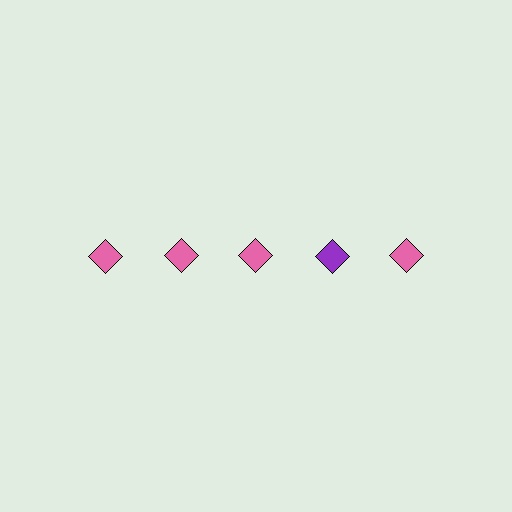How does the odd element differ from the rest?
It has a different color: purple instead of pink.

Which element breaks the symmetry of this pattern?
The purple diamond in the top row, second from right column breaks the symmetry. All other shapes are pink diamonds.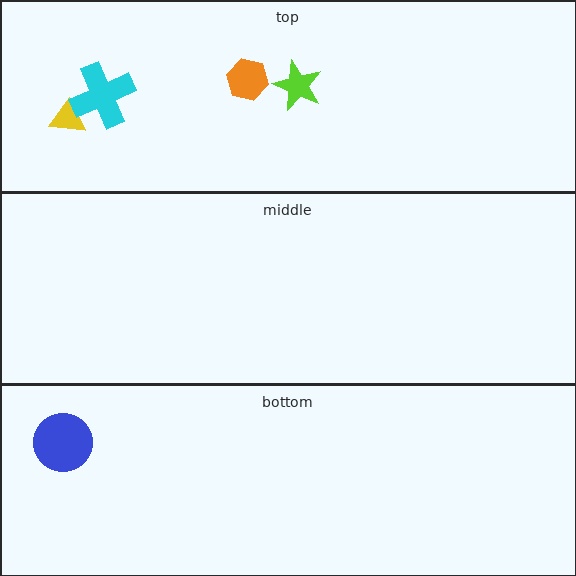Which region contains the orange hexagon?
The top region.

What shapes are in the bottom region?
The blue circle.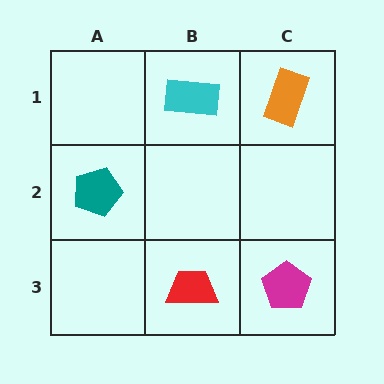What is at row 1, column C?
An orange rectangle.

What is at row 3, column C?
A magenta pentagon.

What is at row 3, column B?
A red trapezoid.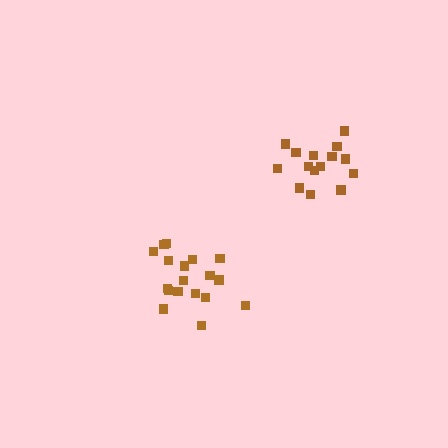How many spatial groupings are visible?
There are 2 spatial groupings.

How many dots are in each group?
Group 1: 18 dots, Group 2: 15 dots (33 total).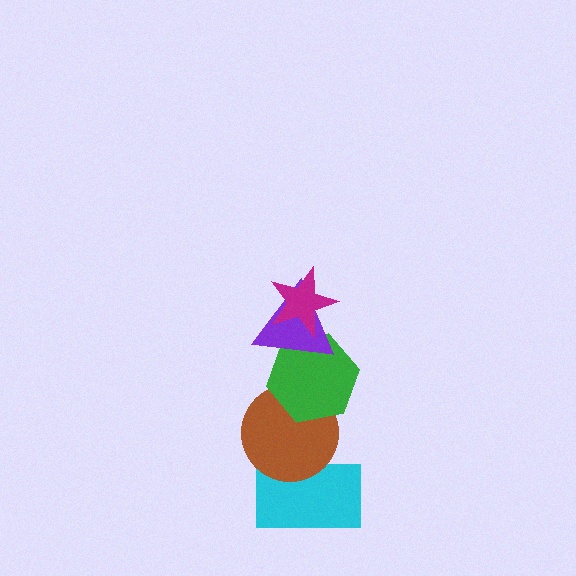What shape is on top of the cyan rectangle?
The brown circle is on top of the cyan rectangle.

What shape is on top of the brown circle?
The green hexagon is on top of the brown circle.